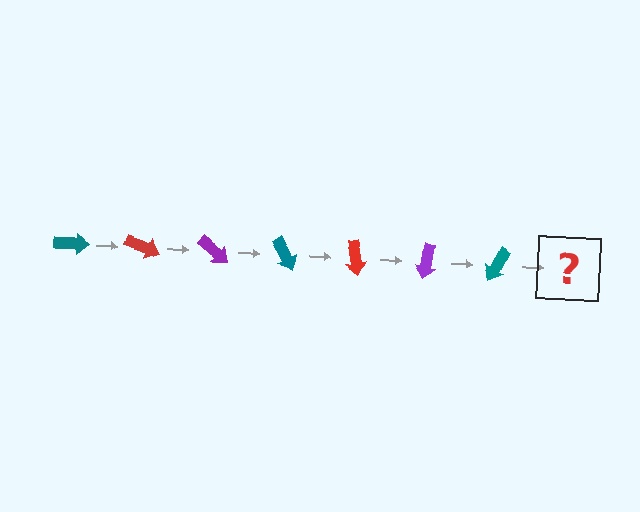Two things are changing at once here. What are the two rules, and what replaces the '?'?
The two rules are that it rotates 20 degrees each step and the color cycles through teal, red, and purple. The '?' should be a red arrow, rotated 140 degrees from the start.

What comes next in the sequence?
The next element should be a red arrow, rotated 140 degrees from the start.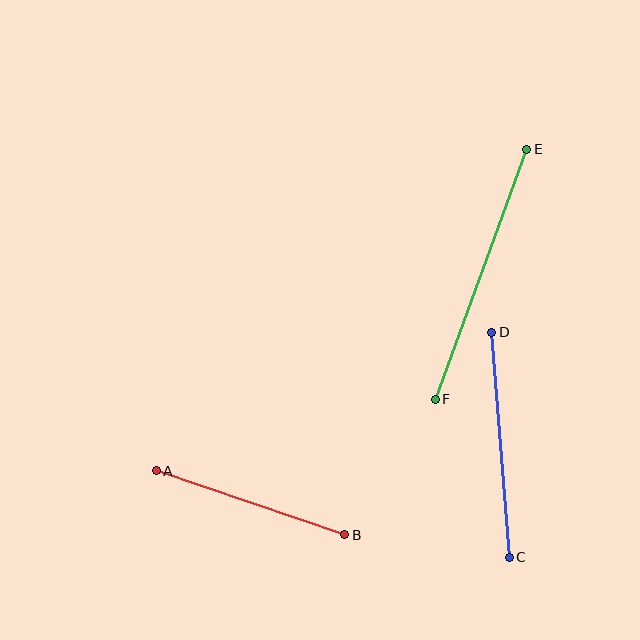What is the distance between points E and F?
The distance is approximately 267 pixels.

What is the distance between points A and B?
The distance is approximately 199 pixels.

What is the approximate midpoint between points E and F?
The midpoint is at approximately (481, 274) pixels.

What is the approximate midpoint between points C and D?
The midpoint is at approximately (500, 445) pixels.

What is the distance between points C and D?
The distance is approximately 226 pixels.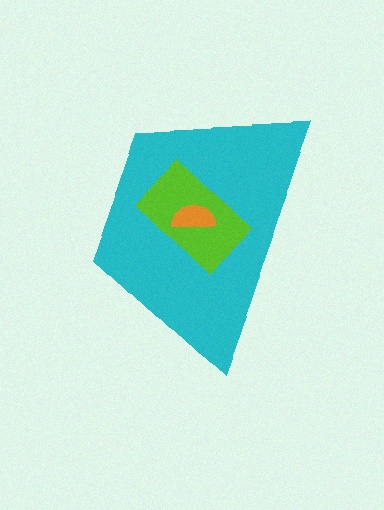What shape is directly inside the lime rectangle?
The orange semicircle.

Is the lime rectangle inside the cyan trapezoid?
Yes.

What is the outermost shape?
The cyan trapezoid.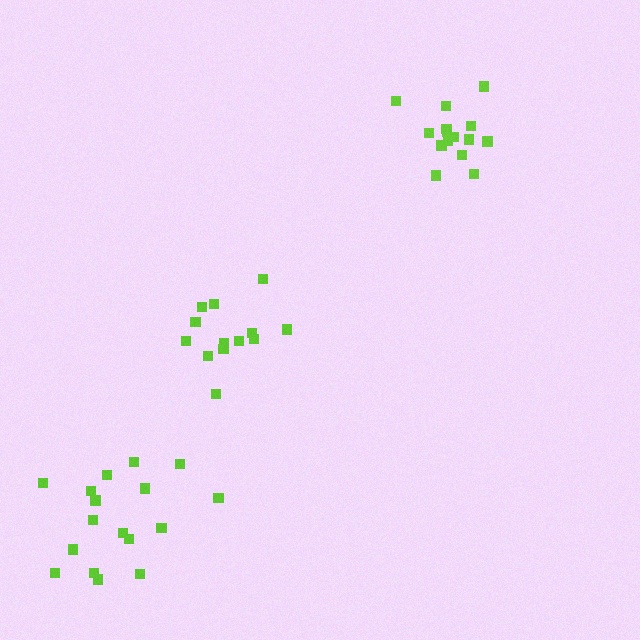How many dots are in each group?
Group 1: 13 dots, Group 2: 15 dots, Group 3: 17 dots (45 total).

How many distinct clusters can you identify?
There are 3 distinct clusters.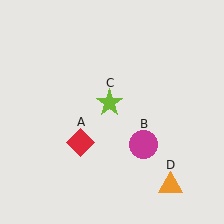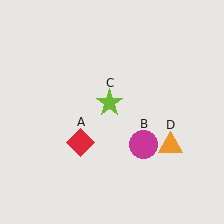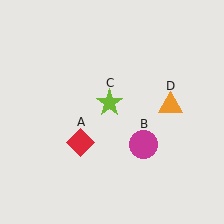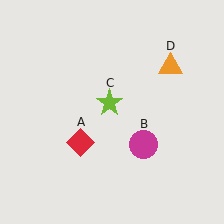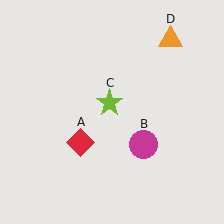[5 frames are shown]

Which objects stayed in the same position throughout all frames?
Red diamond (object A) and magenta circle (object B) and lime star (object C) remained stationary.